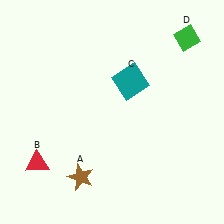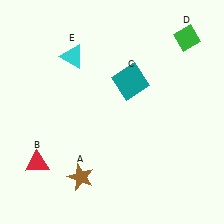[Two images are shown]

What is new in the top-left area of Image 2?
A cyan triangle (E) was added in the top-left area of Image 2.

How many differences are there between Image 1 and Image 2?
There is 1 difference between the two images.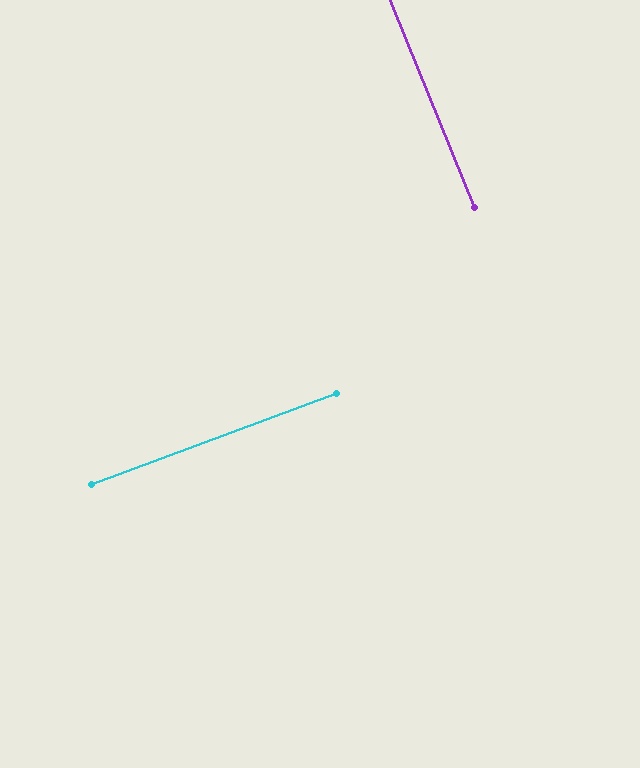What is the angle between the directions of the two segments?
Approximately 88 degrees.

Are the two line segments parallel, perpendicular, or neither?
Perpendicular — they meet at approximately 88°.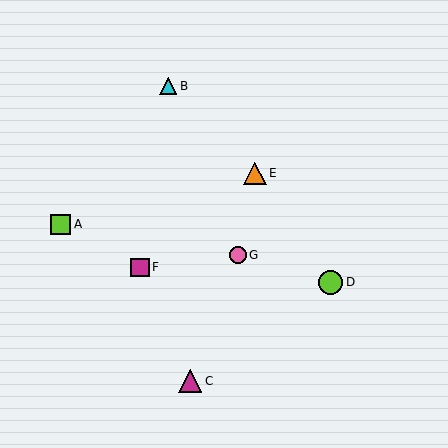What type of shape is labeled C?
Shape C is a magenta triangle.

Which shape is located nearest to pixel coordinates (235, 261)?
The pink circle (labeled G) at (238, 255) is nearest to that location.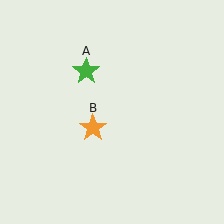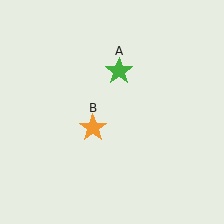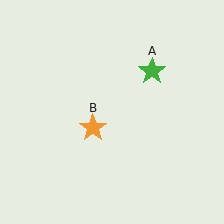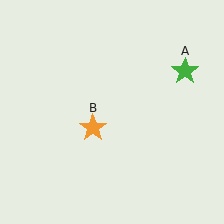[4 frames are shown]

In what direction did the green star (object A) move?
The green star (object A) moved right.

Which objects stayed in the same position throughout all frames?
Orange star (object B) remained stationary.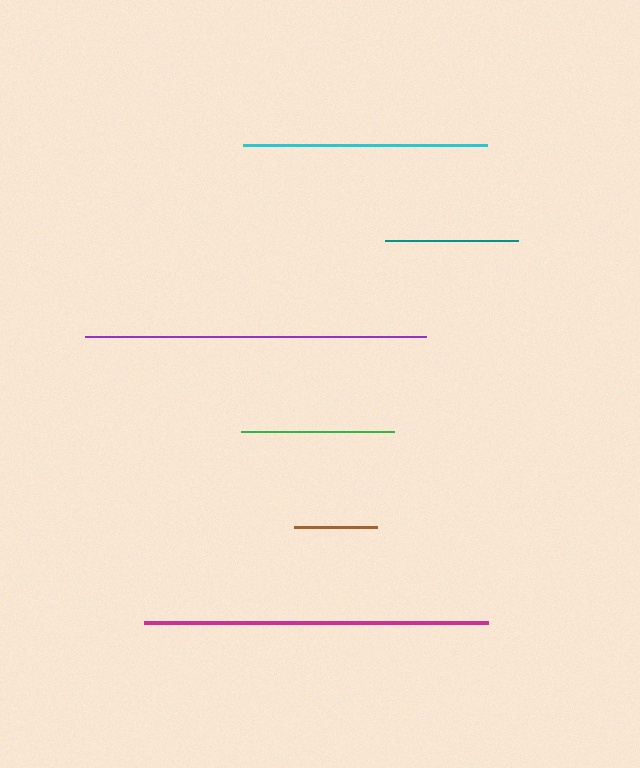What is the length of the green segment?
The green segment is approximately 153 pixels long.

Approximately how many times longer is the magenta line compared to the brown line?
The magenta line is approximately 4.2 times the length of the brown line.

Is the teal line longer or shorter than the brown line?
The teal line is longer than the brown line.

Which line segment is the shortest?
The brown line is the shortest at approximately 82 pixels.